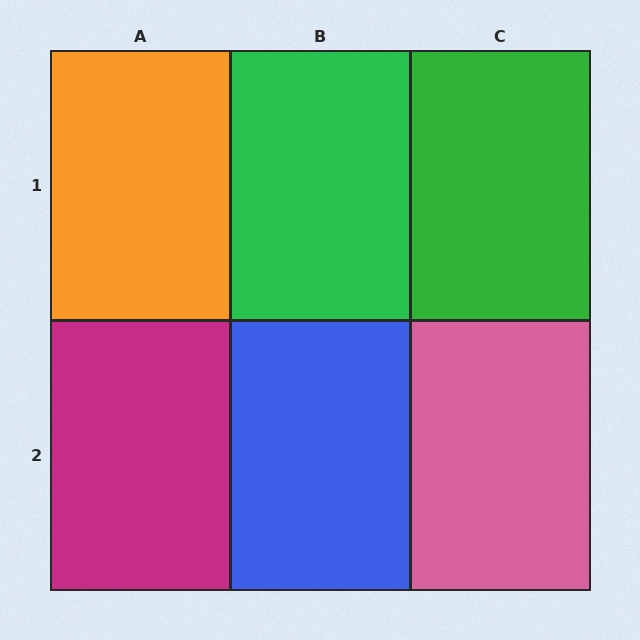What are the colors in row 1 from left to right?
Orange, green, green.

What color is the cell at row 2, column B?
Blue.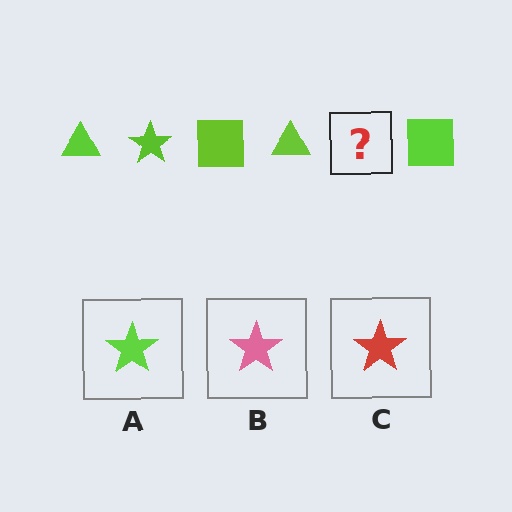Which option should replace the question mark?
Option A.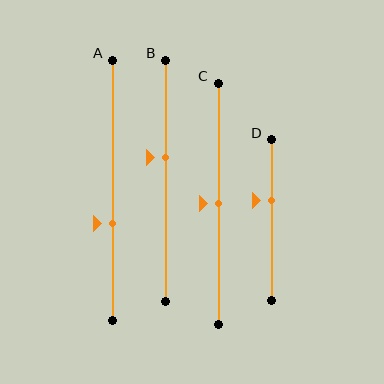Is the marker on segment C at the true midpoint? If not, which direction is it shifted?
Yes, the marker on segment C is at the true midpoint.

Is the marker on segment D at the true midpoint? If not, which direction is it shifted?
No, the marker on segment D is shifted upward by about 12% of the segment length.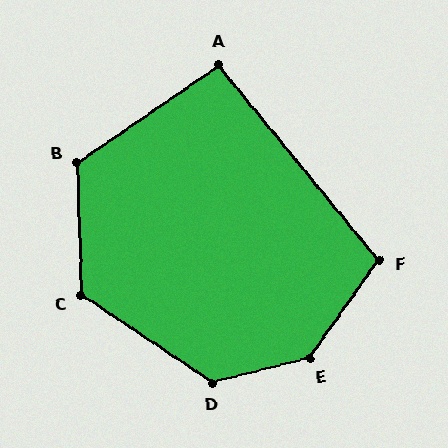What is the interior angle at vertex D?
Approximately 132 degrees (obtuse).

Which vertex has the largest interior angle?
E, at approximately 139 degrees.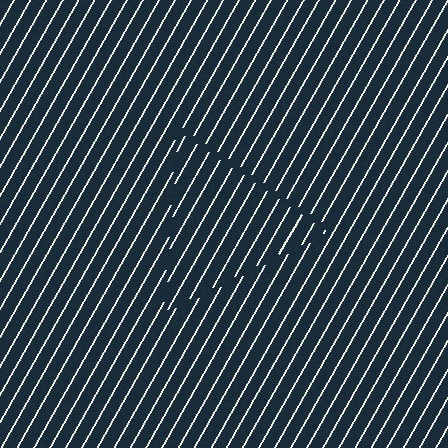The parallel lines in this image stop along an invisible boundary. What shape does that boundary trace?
An illusory triangle. The interior of the shape contains the same grating, shifted by half a period — the contour is defined by the phase discontinuity where line-ends from the inner and outer gratings abut.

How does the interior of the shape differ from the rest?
The interior of the shape contains the same grating, shifted by half a period — the contour is defined by the phase discontinuity where line-ends from the inner and outer gratings abut.